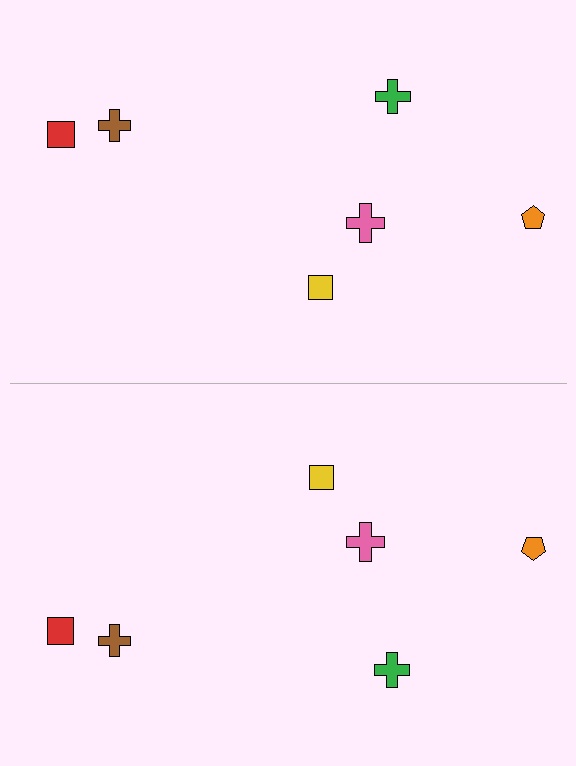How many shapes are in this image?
There are 12 shapes in this image.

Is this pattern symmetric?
Yes, this pattern has bilateral (reflection) symmetry.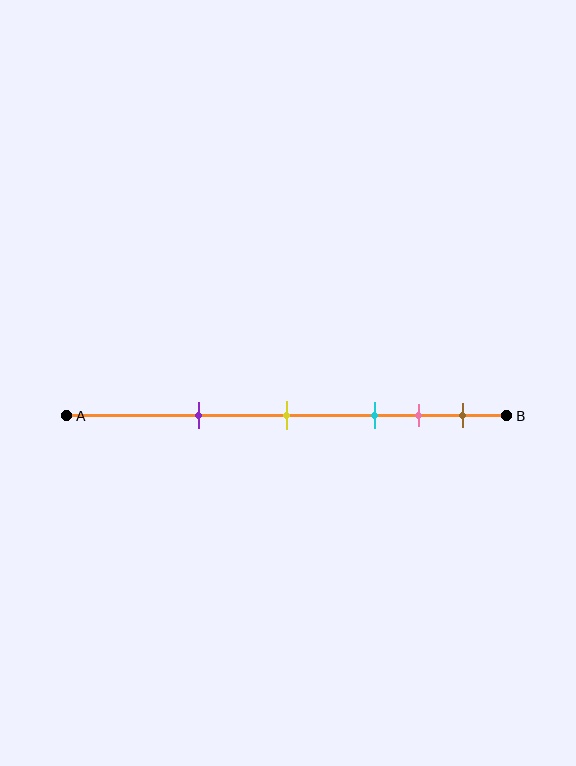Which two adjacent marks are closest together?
The pink and brown marks are the closest adjacent pair.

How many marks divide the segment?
There are 5 marks dividing the segment.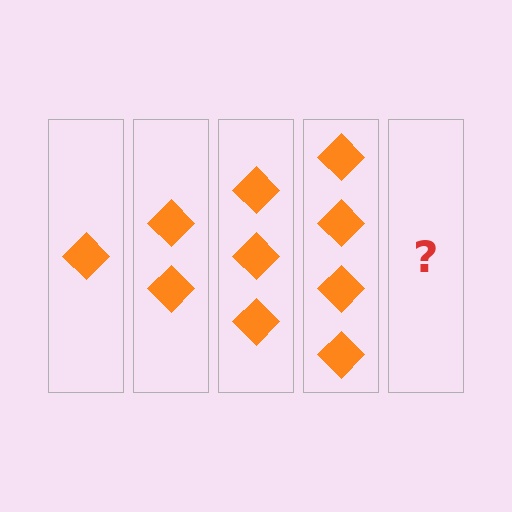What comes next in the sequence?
The next element should be 5 diamonds.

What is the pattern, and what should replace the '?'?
The pattern is that each step adds one more diamond. The '?' should be 5 diamonds.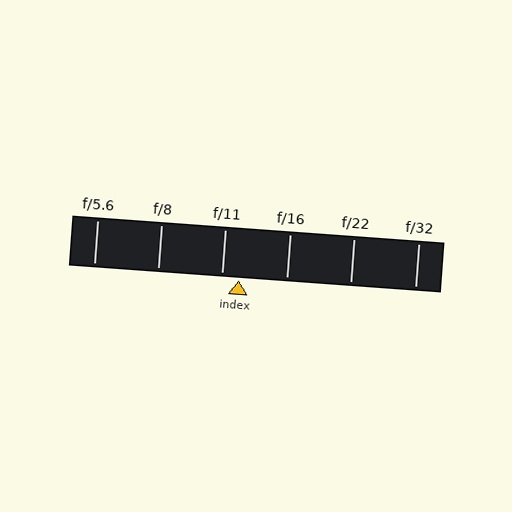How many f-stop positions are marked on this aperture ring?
There are 6 f-stop positions marked.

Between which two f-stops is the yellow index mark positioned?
The index mark is between f/11 and f/16.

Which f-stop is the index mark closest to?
The index mark is closest to f/11.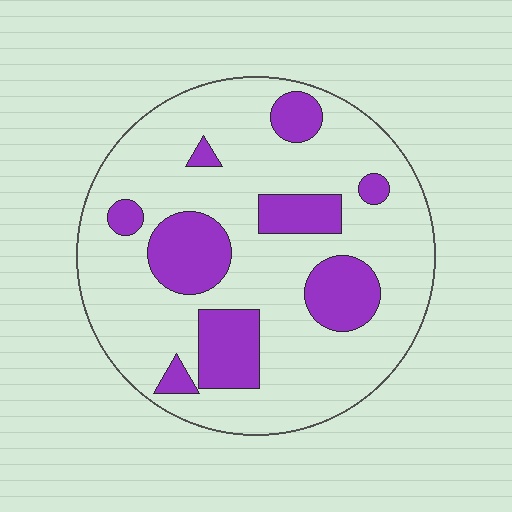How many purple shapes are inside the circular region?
9.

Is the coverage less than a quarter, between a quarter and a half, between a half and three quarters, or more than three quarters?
Less than a quarter.